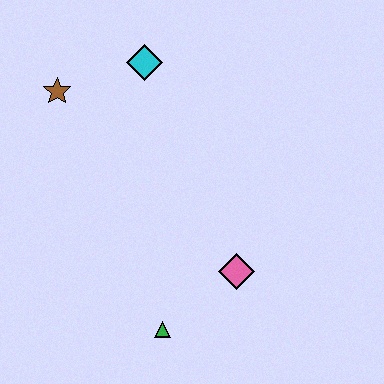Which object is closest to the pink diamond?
The green triangle is closest to the pink diamond.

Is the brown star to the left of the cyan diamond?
Yes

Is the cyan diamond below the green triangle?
No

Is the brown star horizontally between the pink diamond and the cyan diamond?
No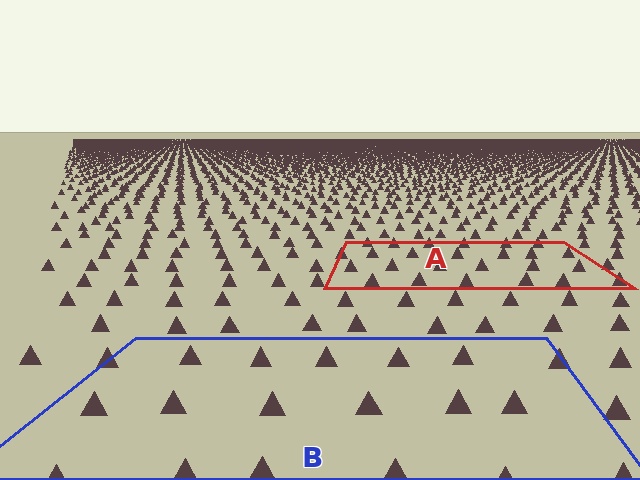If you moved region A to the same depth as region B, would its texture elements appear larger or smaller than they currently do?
They would appear larger. At a closer depth, the same texture elements are projected at a bigger on-screen size.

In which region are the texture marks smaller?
The texture marks are smaller in region A, because it is farther away.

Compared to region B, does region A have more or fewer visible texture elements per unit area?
Region A has more texture elements per unit area — they are packed more densely because it is farther away.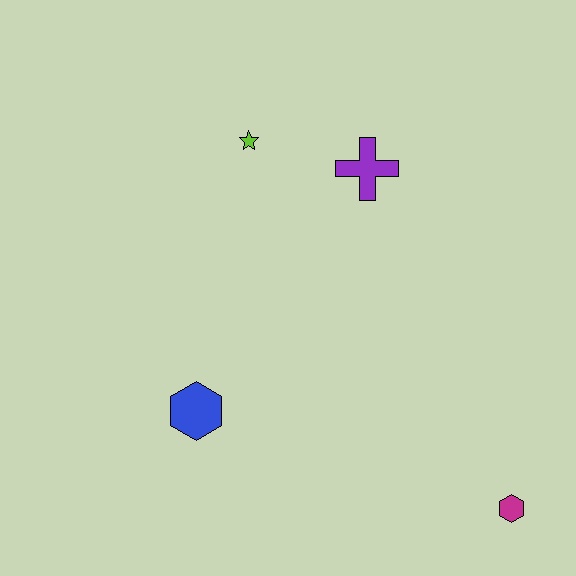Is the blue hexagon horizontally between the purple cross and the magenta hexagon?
No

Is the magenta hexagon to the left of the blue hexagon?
No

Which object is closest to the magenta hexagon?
The blue hexagon is closest to the magenta hexagon.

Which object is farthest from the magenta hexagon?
The lime star is farthest from the magenta hexagon.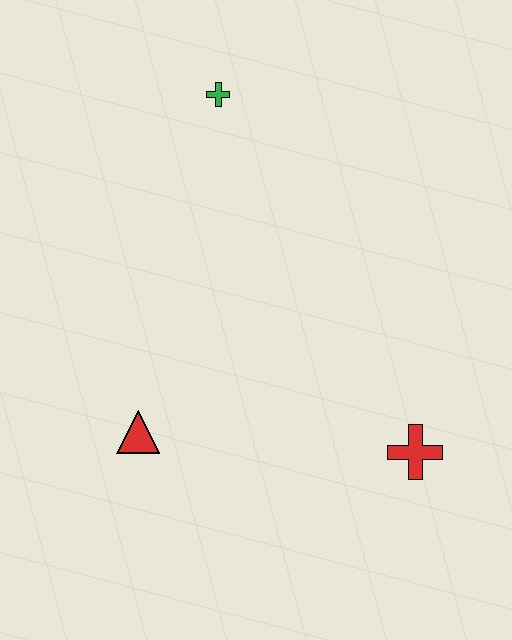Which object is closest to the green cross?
The red triangle is closest to the green cross.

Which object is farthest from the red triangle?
The green cross is farthest from the red triangle.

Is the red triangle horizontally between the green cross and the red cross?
No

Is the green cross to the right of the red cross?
No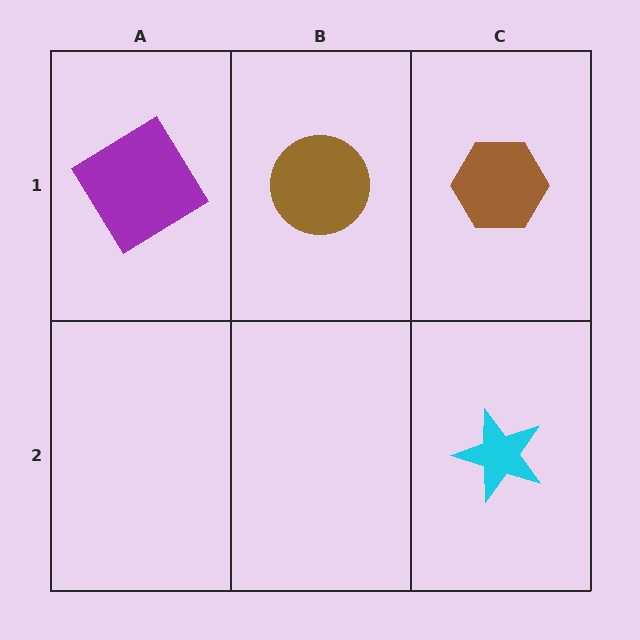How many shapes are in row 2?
1 shape.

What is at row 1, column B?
A brown circle.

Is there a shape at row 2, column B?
No, that cell is empty.